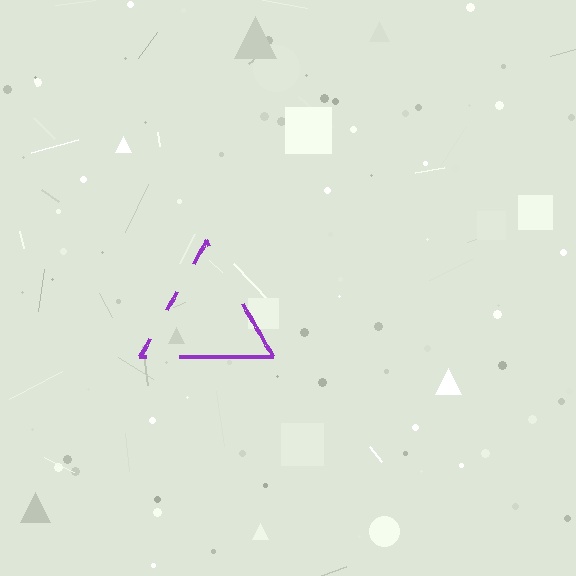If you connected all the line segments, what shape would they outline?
They would outline a triangle.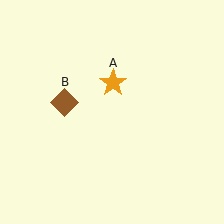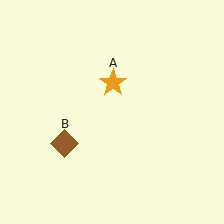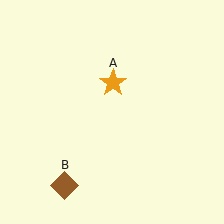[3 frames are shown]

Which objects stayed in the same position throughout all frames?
Orange star (object A) remained stationary.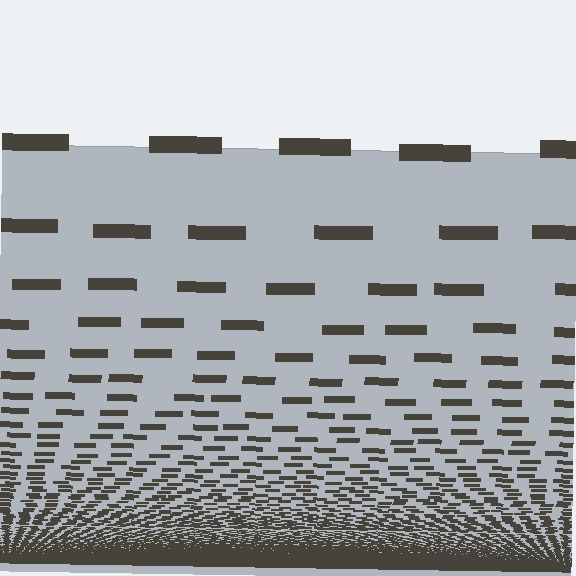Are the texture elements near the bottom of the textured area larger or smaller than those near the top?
Smaller. The gradient is inverted — elements near the bottom are smaller and denser.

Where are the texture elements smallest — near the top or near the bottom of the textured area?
Near the bottom.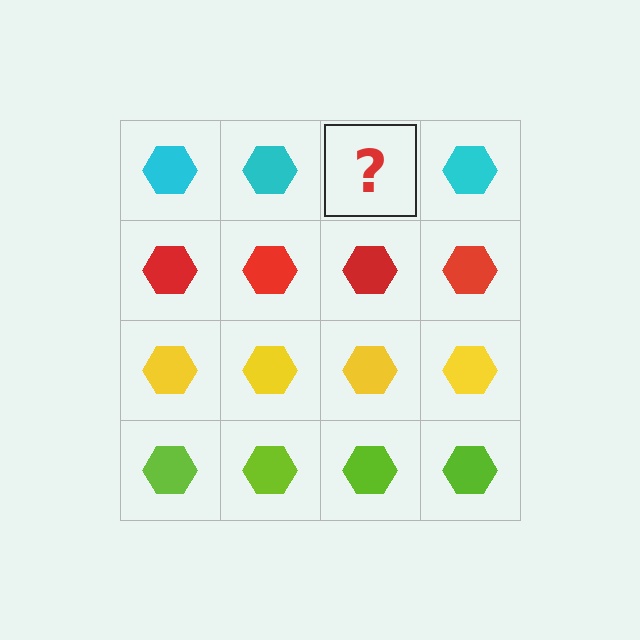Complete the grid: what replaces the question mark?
The question mark should be replaced with a cyan hexagon.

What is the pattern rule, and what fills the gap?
The rule is that each row has a consistent color. The gap should be filled with a cyan hexagon.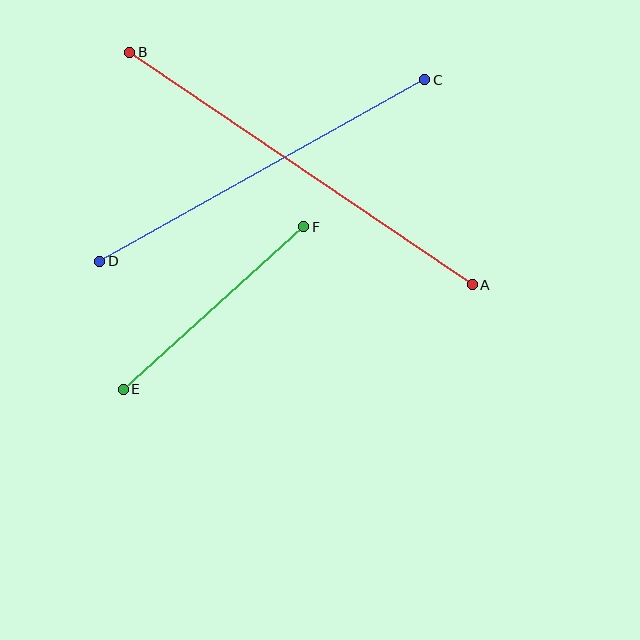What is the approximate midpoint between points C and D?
The midpoint is at approximately (262, 170) pixels.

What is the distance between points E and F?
The distance is approximately 243 pixels.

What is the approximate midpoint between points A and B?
The midpoint is at approximately (301, 168) pixels.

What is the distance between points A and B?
The distance is approximately 414 pixels.